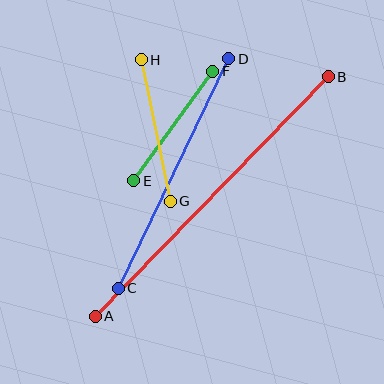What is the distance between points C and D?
The distance is approximately 255 pixels.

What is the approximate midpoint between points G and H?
The midpoint is at approximately (156, 131) pixels.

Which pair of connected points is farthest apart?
Points A and B are farthest apart.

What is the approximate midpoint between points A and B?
The midpoint is at approximately (212, 197) pixels.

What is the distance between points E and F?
The distance is approximately 135 pixels.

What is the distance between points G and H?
The distance is approximately 144 pixels.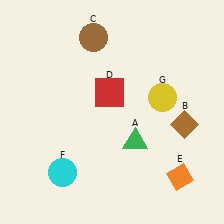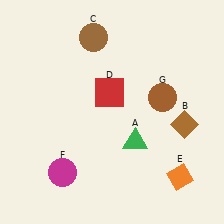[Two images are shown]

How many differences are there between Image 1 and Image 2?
There are 2 differences between the two images.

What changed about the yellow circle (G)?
In Image 1, G is yellow. In Image 2, it changed to brown.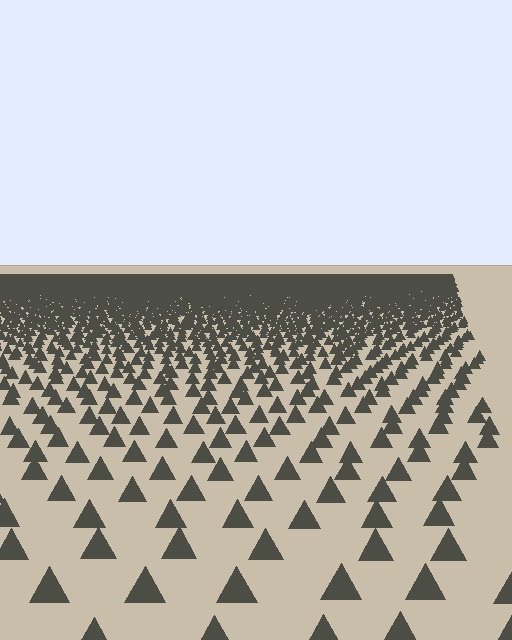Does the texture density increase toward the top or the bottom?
Density increases toward the top.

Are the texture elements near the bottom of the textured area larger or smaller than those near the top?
Larger. Near the bottom, elements are closer to the viewer and appear at a bigger on-screen size.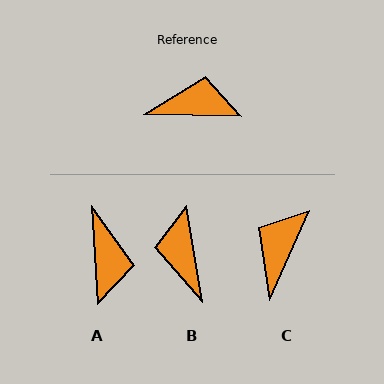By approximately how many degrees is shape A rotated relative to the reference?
Approximately 85 degrees clockwise.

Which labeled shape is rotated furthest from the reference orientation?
B, about 101 degrees away.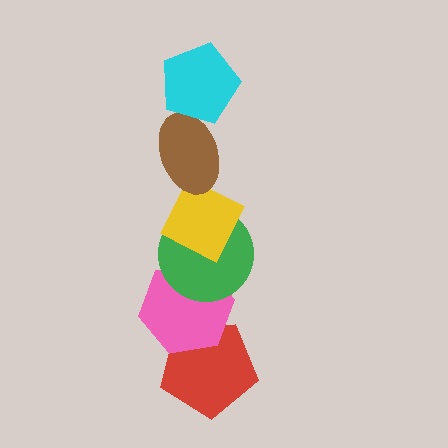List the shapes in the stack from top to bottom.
From top to bottom: the cyan pentagon, the brown ellipse, the yellow diamond, the green circle, the pink hexagon, the red pentagon.